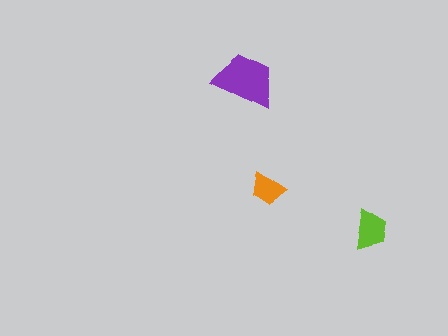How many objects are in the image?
There are 3 objects in the image.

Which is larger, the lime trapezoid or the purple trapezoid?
The purple one.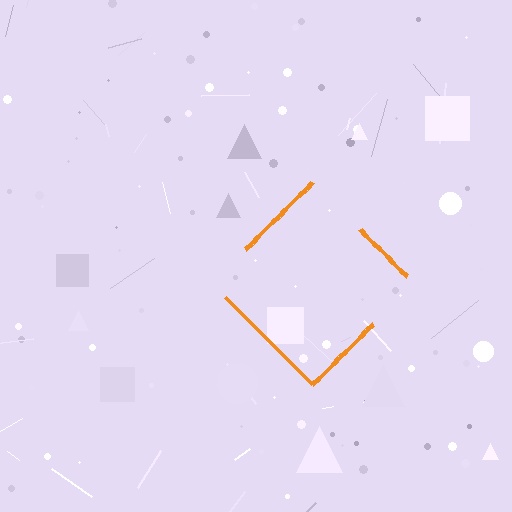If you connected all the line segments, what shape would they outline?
They would outline a diamond.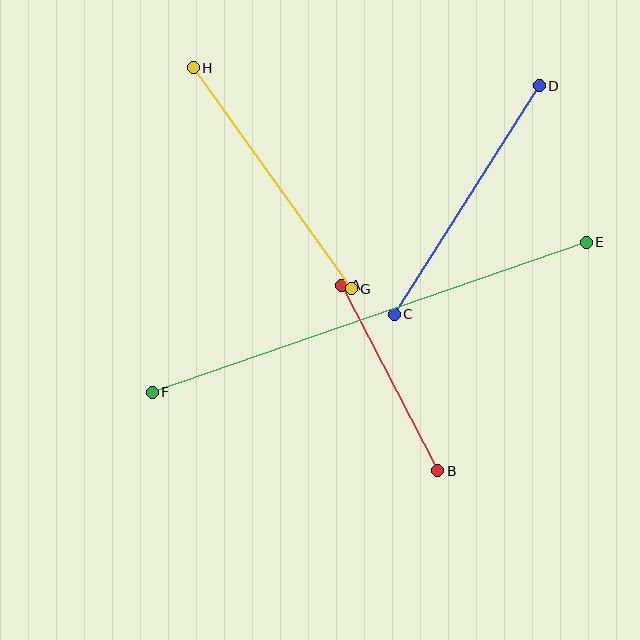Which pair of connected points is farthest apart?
Points E and F are farthest apart.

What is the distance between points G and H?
The distance is approximately 272 pixels.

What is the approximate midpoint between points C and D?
The midpoint is at approximately (467, 200) pixels.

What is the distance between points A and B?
The distance is approximately 209 pixels.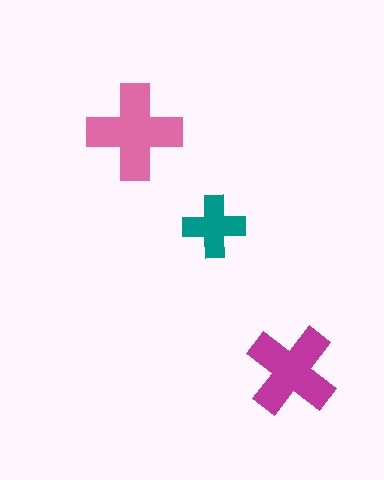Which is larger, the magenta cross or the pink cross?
The pink one.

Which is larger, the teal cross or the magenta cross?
The magenta one.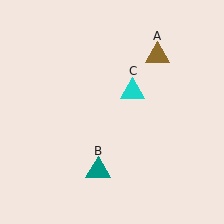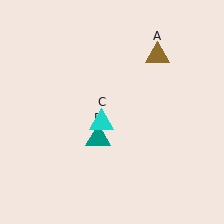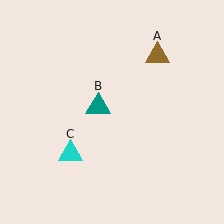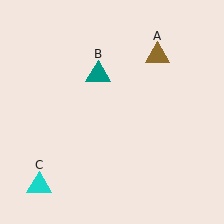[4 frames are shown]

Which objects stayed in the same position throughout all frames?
Brown triangle (object A) remained stationary.